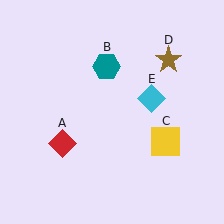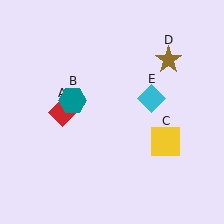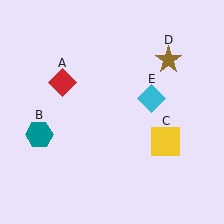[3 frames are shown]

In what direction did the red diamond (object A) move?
The red diamond (object A) moved up.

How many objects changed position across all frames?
2 objects changed position: red diamond (object A), teal hexagon (object B).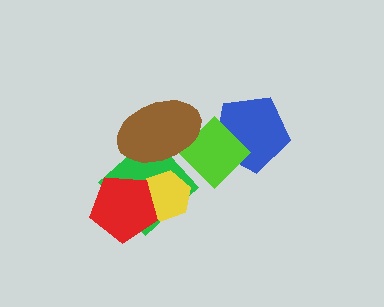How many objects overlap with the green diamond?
3 objects overlap with the green diamond.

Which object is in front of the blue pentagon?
The lime diamond is in front of the blue pentagon.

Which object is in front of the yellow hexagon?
The red pentagon is in front of the yellow hexagon.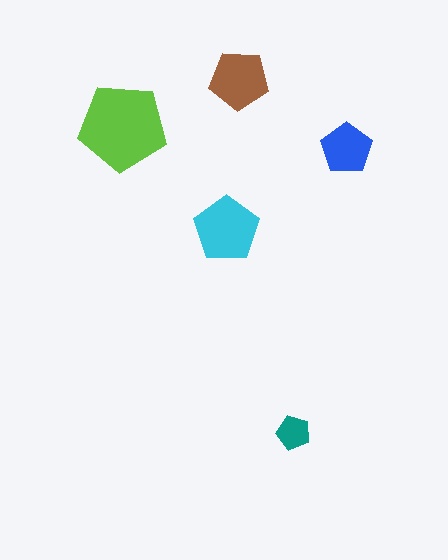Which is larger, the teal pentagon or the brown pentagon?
The brown one.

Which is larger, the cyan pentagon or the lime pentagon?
The lime one.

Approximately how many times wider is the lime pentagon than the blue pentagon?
About 1.5 times wider.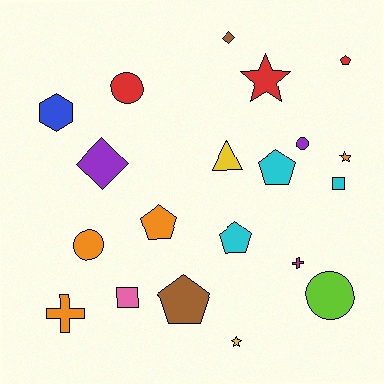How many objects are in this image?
There are 20 objects.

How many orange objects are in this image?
There are 4 orange objects.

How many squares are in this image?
There are 2 squares.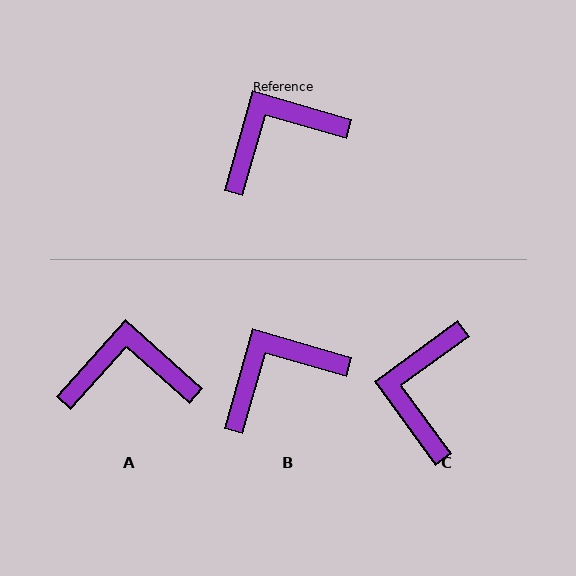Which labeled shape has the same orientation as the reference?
B.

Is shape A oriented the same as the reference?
No, it is off by about 26 degrees.